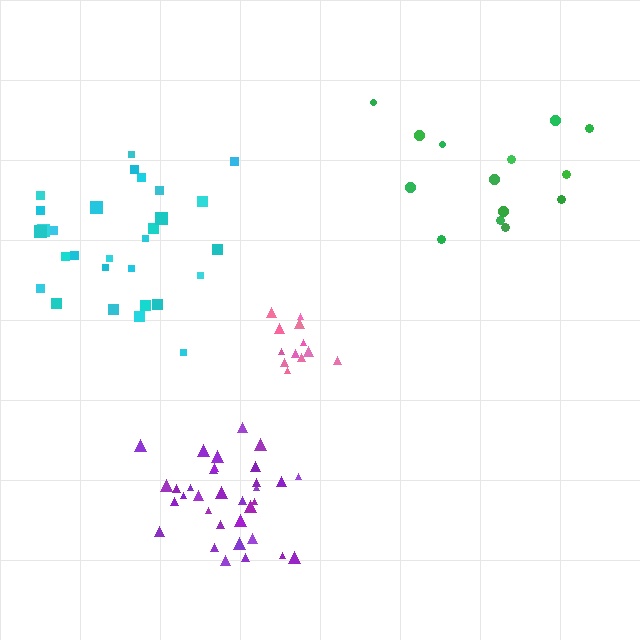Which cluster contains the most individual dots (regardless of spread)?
Purple (33).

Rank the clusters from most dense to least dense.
purple, pink, cyan, green.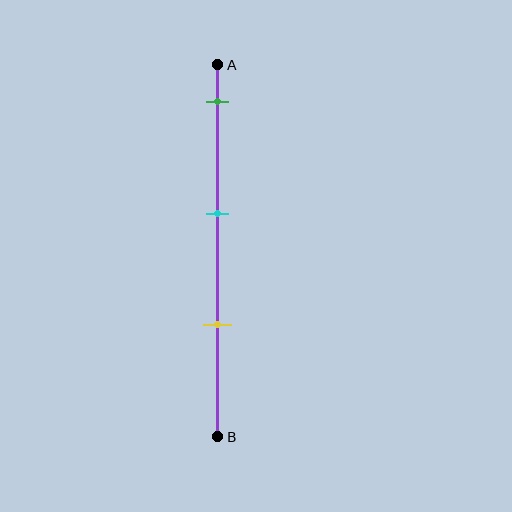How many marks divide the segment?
There are 3 marks dividing the segment.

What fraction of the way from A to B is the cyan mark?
The cyan mark is approximately 40% (0.4) of the way from A to B.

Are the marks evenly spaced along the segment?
Yes, the marks are approximately evenly spaced.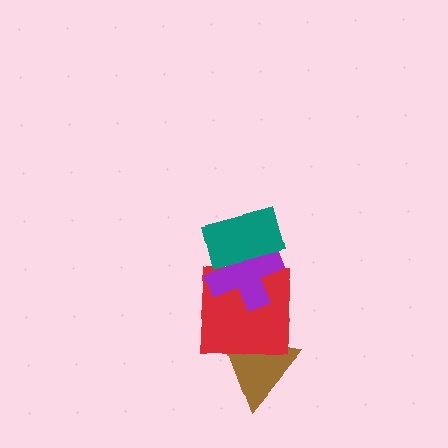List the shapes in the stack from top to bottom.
From top to bottom: the teal rectangle, the purple cross, the red square, the brown triangle.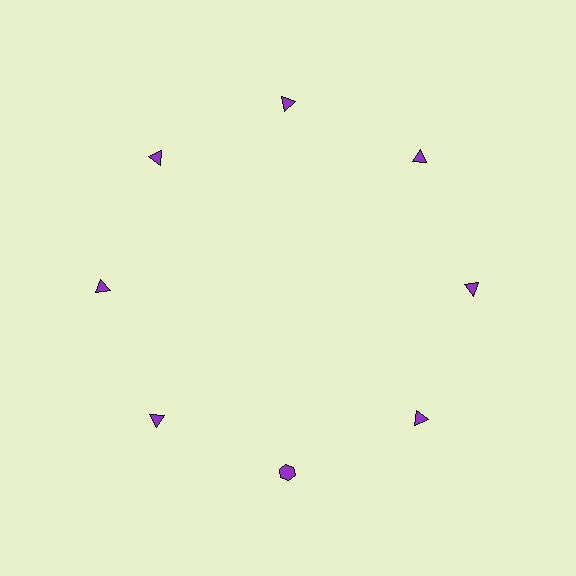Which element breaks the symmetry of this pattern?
The purple hexagon at roughly the 6 o'clock position breaks the symmetry. All other shapes are purple triangles.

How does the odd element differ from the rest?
It has a different shape: hexagon instead of triangle.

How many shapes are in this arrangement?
There are 8 shapes arranged in a ring pattern.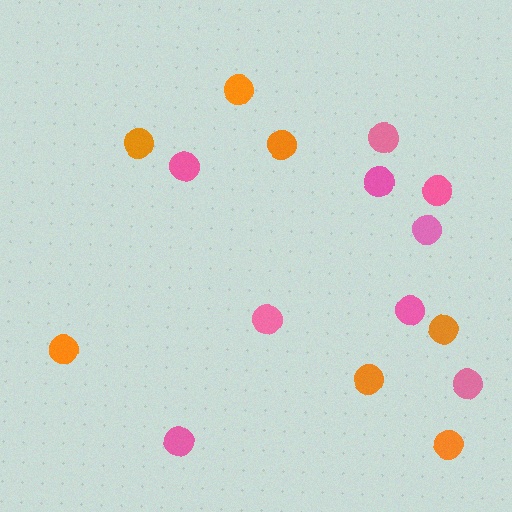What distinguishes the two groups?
There are 2 groups: one group of pink circles (9) and one group of orange circles (7).